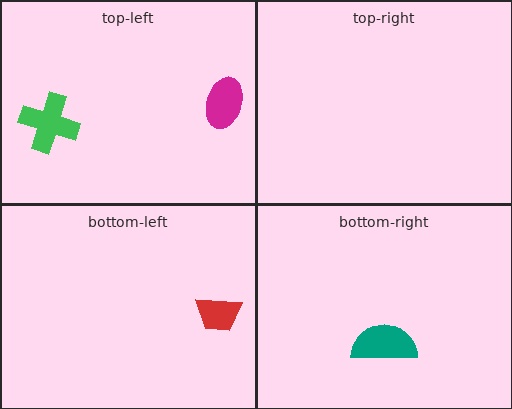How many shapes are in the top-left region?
2.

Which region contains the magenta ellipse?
The top-left region.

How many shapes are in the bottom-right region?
1.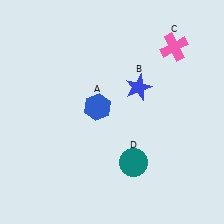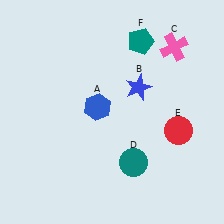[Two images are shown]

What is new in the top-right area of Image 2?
A teal pentagon (F) was added in the top-right area of Image 2.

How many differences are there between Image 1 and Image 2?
There are 2 differences between the two images.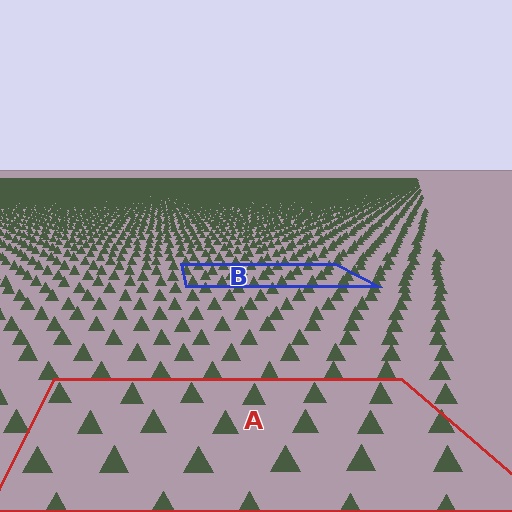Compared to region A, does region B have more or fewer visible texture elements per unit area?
Region B has more texture elements per unit area — they are packed more densely because it is farther away.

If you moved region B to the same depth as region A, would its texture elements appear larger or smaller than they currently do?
They would appear larger. At a closer depth, the same texture elements are projected at a bigger on-screen size.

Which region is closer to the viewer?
Region A is closer. The texture elements there are larger and more spread out.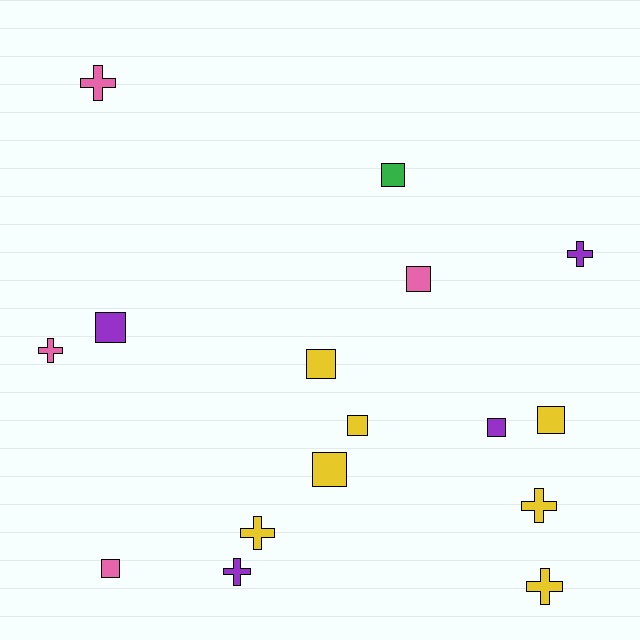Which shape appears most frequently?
Square, with 9 objects.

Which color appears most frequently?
Yellow, with 7 objects.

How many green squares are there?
There is 1 green square.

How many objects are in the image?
There are 16 objects.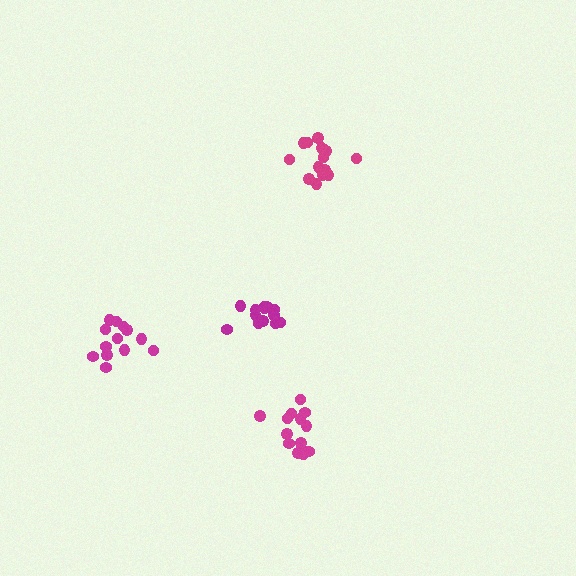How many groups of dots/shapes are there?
There are 4 groups.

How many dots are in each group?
Group 1: 13 dots, Group 2: 15 dots, Group 3: 13 dots, Group 4: 15 dots (56 total).